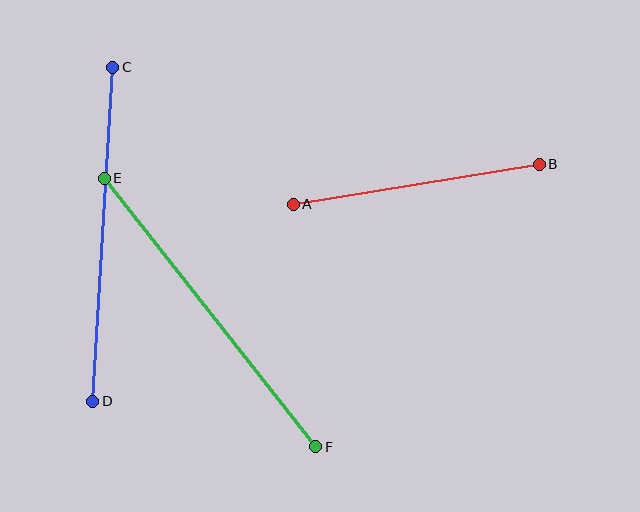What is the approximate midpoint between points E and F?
The midpoint is at approximately (210, 313) pixels.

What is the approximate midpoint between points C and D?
The midpoint is at approximately (103, 234) pixels.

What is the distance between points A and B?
The distance is approximately 249 pixels.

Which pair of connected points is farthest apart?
Points E and F are farthest apart.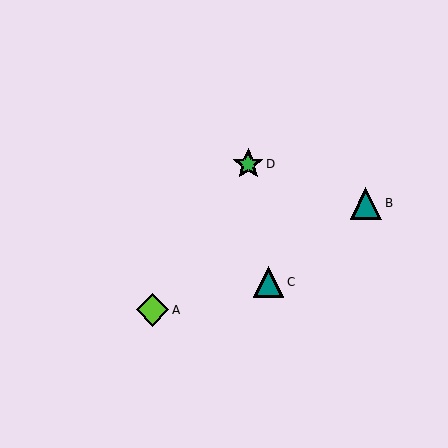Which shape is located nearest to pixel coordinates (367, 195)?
The teal triangle (labeled B) at (366, 203) is nearest to that location.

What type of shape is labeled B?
Shape B is a teal triangle.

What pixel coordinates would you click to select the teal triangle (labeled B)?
Click at (366, 203) to select the teal triangle B.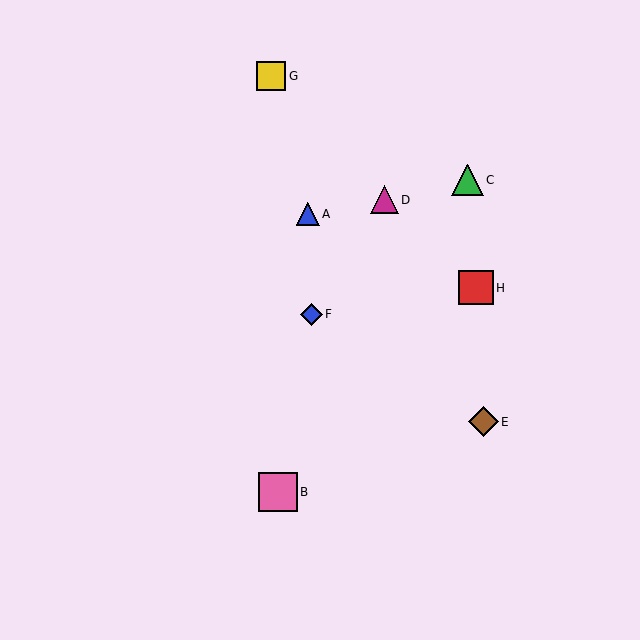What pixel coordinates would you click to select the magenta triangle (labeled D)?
Click at (384, 200) to select the magenta triangle D.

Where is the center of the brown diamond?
The center of the brown diamond is at (483, 422).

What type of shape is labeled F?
Shape F is a blue diamond.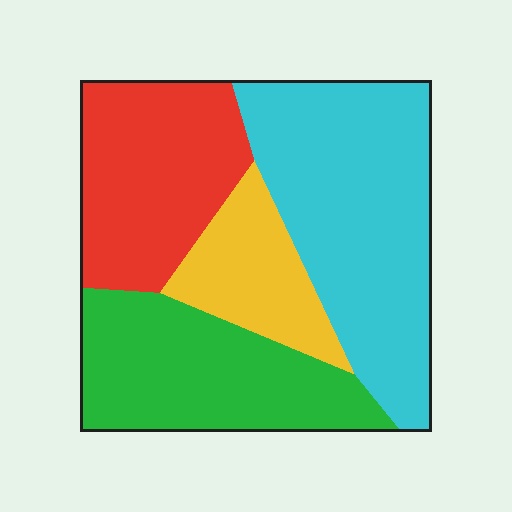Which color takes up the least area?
Yellow, at roughly 15%.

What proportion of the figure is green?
Green takes up about one quarter (1/4) of the figure.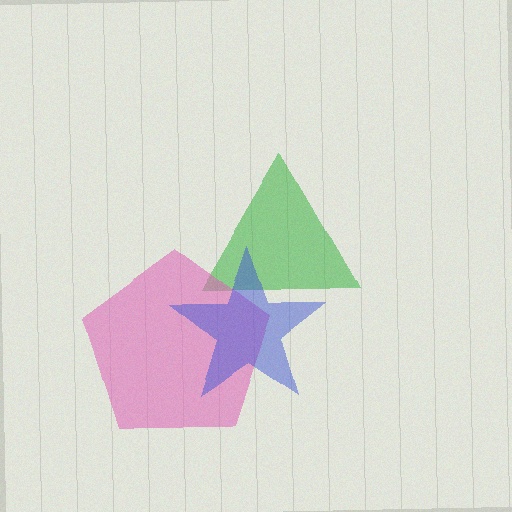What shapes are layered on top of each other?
The layered shapes are: a green triangle, a pink pentagon, a blue star.